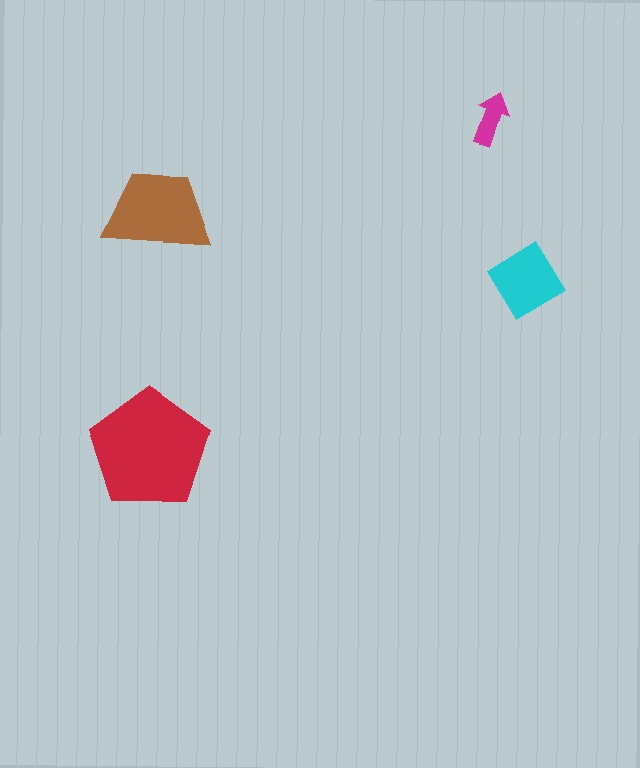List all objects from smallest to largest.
The magenta arrow, the cyan diamond, the brown trapezoid, the red pentagon.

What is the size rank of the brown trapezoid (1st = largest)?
2nd.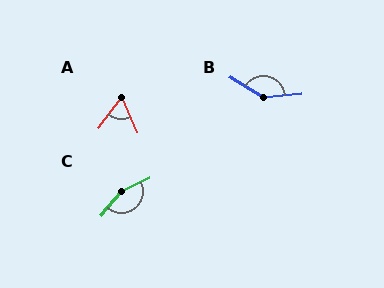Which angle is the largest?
C, at approximately 155 degrees.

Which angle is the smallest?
A, at approximately 60 degrees.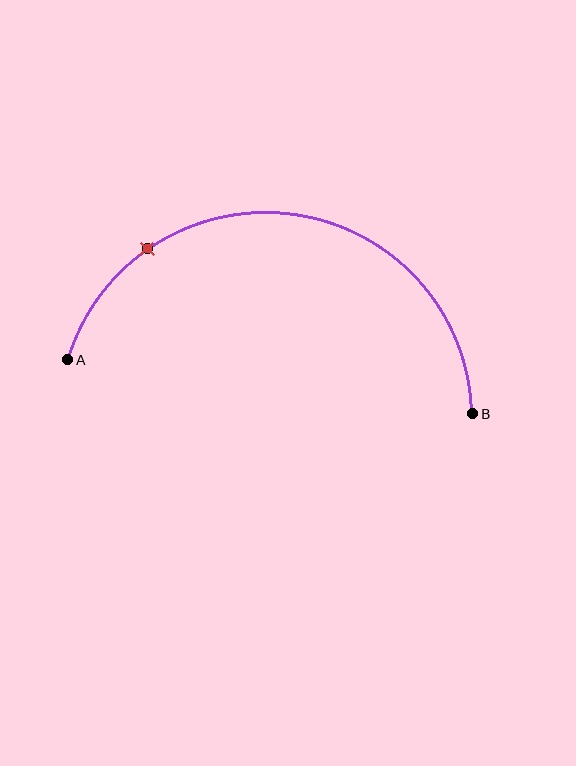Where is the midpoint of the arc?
The arc midpoint is the point on the curve farthest from the straight line joining A and B. It sits above that line.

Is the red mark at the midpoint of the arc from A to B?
No. The red mark lies on the arc but is closer to endpoint A. The arc midpoint would be at the point on the curve equidistant along the arc from both A and B.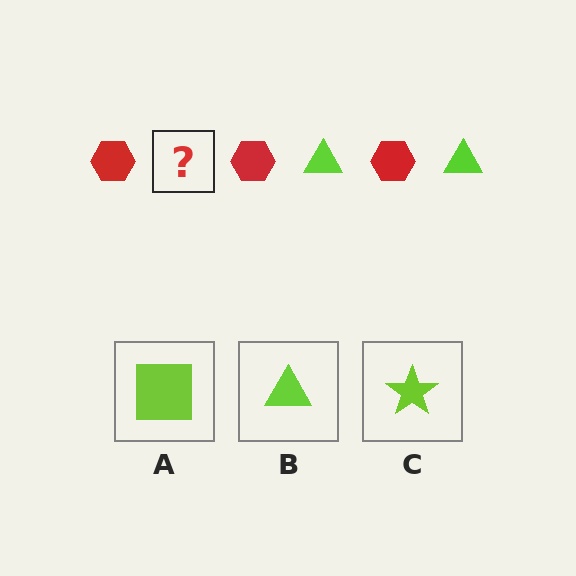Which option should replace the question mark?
Option B.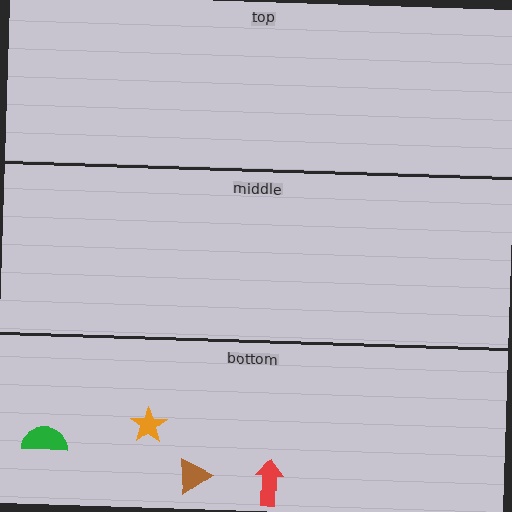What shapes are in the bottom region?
The red arrow, the green semicircle, the orange star, the brown triangle.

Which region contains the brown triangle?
The bottom region.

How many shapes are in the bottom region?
4.